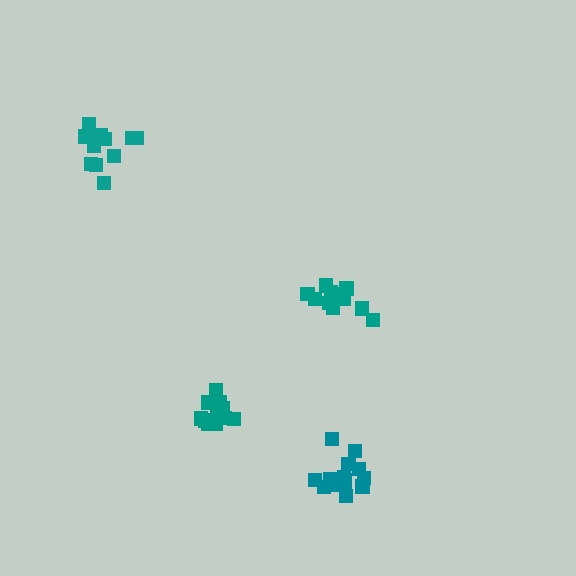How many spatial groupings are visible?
There are 4 spatial groupings.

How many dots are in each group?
Group 1: 13 dots, Group 2: 11 dots, Group 3: 16 dots, Group 4: 12 dots (52 total).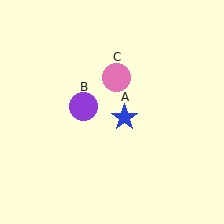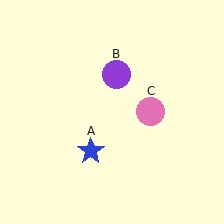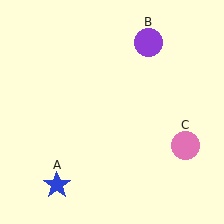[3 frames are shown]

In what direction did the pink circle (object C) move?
The pink circle (object C) moved down and to the right.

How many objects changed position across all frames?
3 objects changed position: blue star (object A), purple circle (object B), pink circle (object C).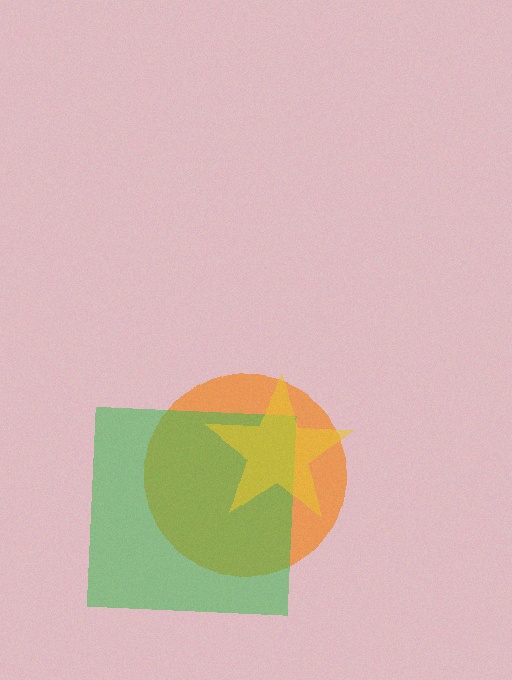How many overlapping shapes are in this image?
There are 3 overlapping shapes in the image.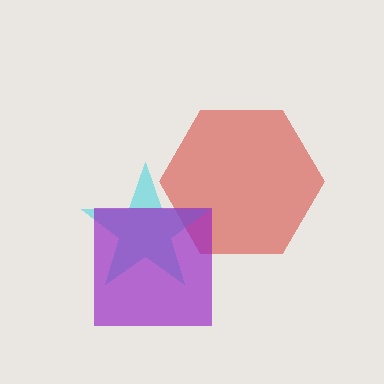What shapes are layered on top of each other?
The layered shapes are: a red hexagon, a cyan star, a purple square.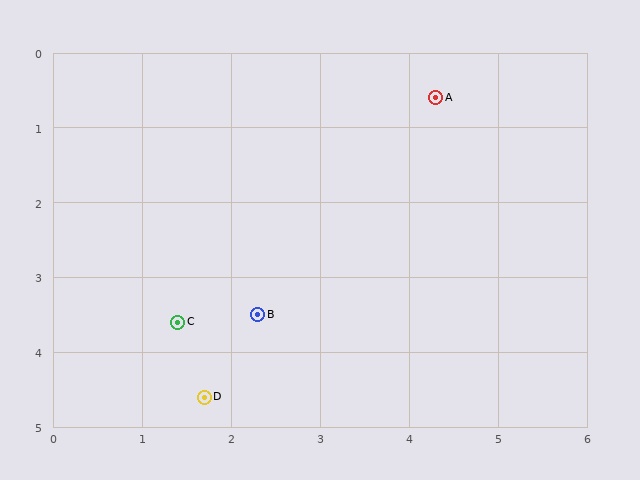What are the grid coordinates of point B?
Point B is at approximately (2.3, 3.5).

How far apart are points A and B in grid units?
Points A and B are about 3.5 grid units apart.